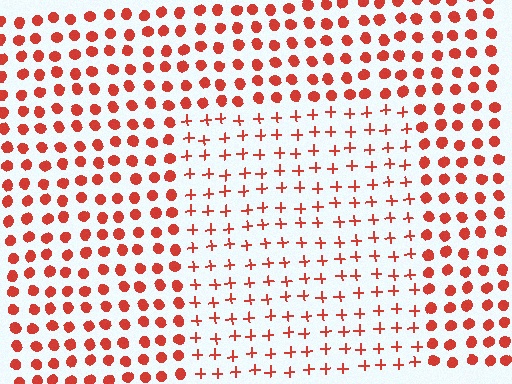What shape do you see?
I see a rectangle.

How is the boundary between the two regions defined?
The boundary is defined by a change in element shape: plus signs inside vs. circles outside. All elements share the same color and spacing.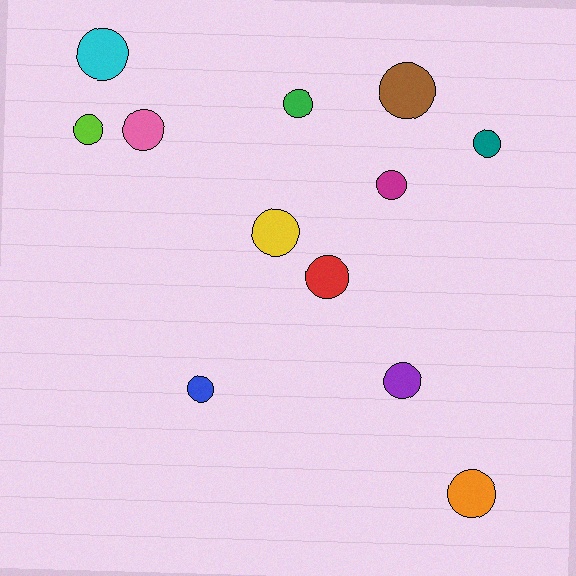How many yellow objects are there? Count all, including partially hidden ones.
There is 1 yellow object.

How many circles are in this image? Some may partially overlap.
There are 12 circles.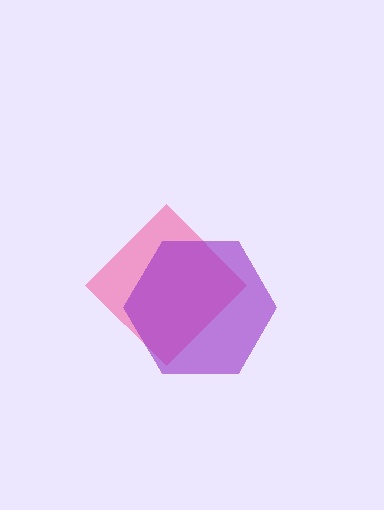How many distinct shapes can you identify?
There are 2 distinct shapes: a pink diamond, a purple hexagon.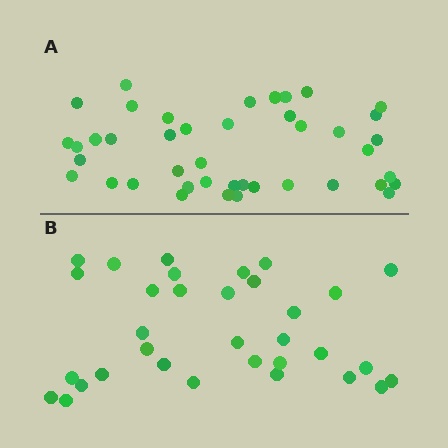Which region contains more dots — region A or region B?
Region A (the top region) has more dots.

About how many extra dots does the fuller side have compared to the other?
Region A has roughly 8 or so more dots than region B.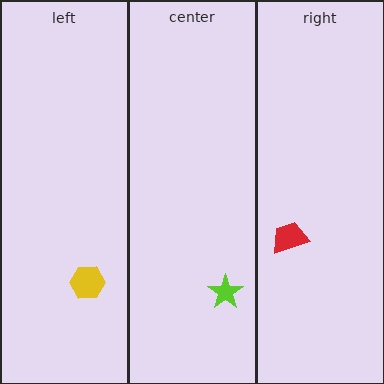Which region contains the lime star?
The center region.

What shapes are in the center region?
The lime star.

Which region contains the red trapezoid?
The right region.